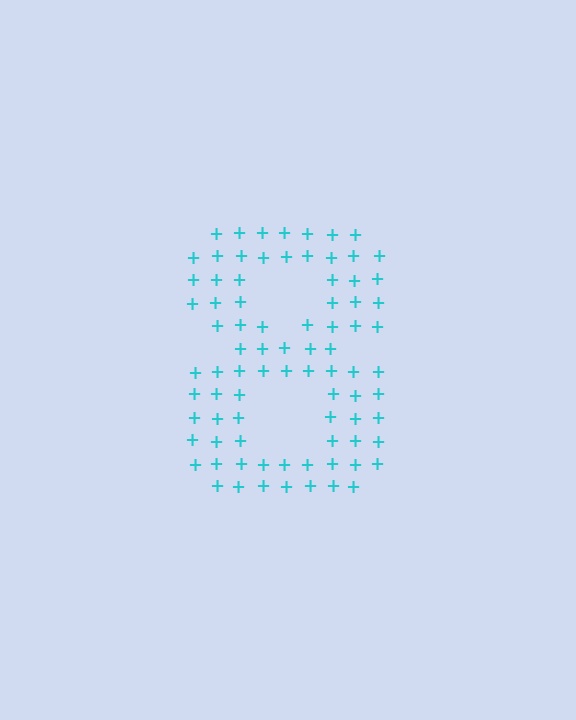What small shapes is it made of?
It is made of small plus signs.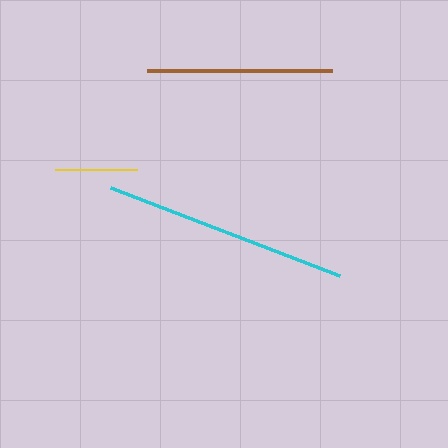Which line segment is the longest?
The cyan line is the longest at approximately 245 pixels.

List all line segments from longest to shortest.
From longest to shortest: cyan, brown, yellow.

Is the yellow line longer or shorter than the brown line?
The brown line is longer than the yellow line.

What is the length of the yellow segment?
The yellow segment is approximately 82 pixels long.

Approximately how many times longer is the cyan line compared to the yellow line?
The cyan line is approximately 3.0 times the length of the yellow line.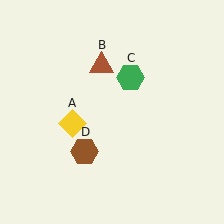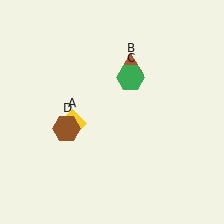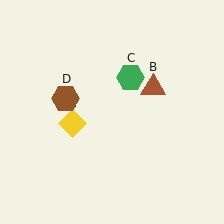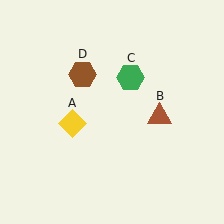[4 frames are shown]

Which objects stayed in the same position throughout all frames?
Yellow diamond (object A) and green hexagon (object C) remained stationary.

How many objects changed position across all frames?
2 objects changed position: brown triangle (object B), brown hexagon (object D).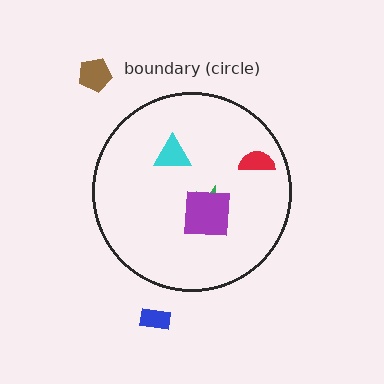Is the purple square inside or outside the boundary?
Inside.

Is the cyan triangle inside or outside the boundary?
Inside.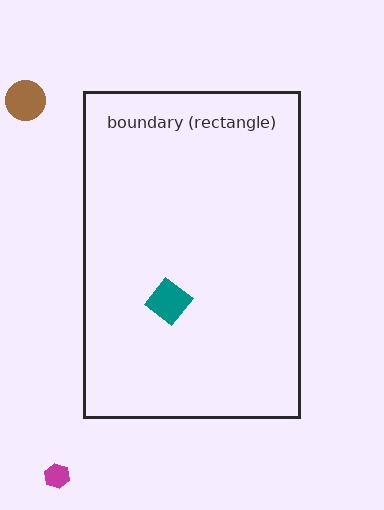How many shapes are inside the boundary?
1 inside, 2 outside.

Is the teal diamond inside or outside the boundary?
Inside.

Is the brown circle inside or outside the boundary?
Outside.